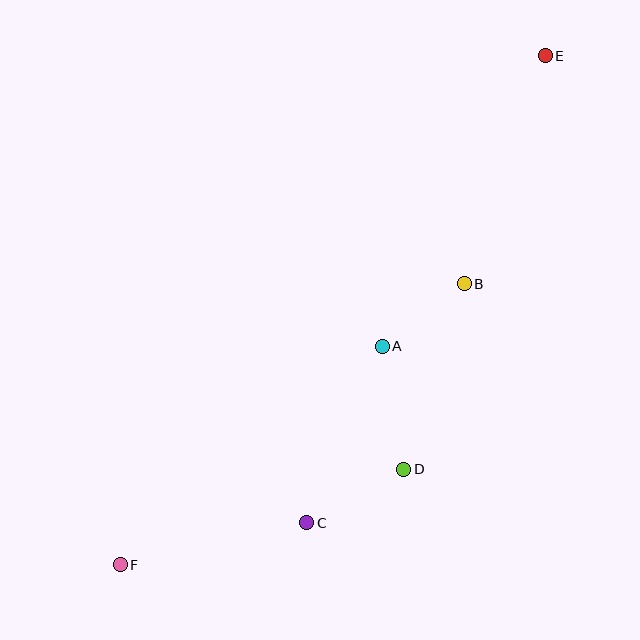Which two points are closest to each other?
Points A and B are closest to each other.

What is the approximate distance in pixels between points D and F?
The distance between D and F is approximately 299 pixels.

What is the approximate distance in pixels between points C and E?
The distance between C and E is approximately 524 pixels.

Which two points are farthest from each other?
Points E and F are farthest from each other.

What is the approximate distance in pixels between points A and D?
The distance between A and D is approximately 125 pixels.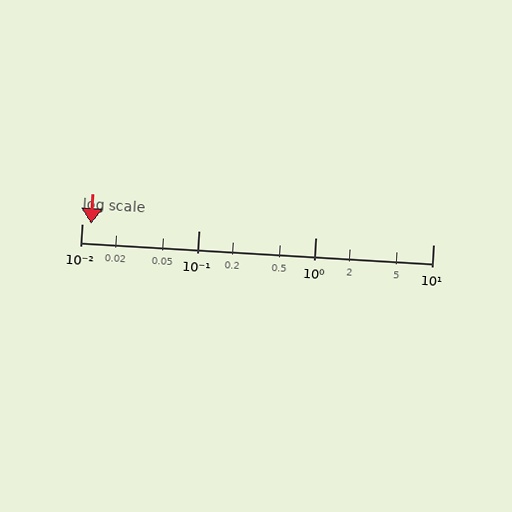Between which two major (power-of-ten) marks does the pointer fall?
The pointer is between 0.01 and 0.1.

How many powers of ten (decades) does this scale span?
The scale spans 3 decades, from 0.01 to 10.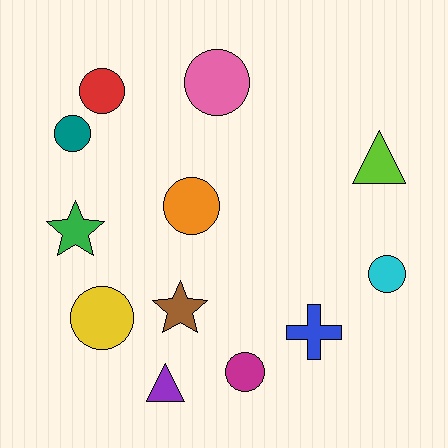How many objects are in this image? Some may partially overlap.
There are 12 objects.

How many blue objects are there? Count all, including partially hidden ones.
There is 1 blue object.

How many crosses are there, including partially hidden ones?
There is 1 cross.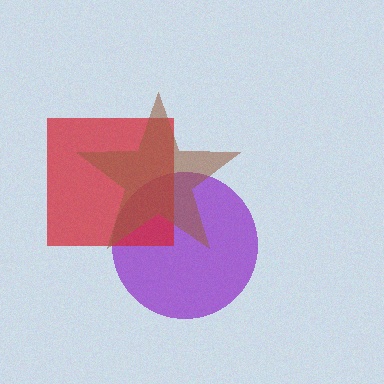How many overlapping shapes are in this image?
There are 3 overlapping shapes in the image.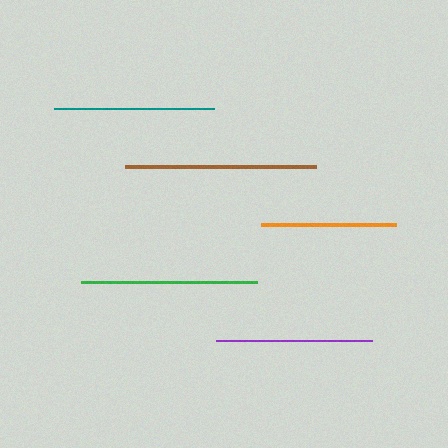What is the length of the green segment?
The green segment is approximately 176 pixels long.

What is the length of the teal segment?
The teal segment is approximately 159 pixels long.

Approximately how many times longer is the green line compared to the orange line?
The green line is approximately 1.3 times the length of the orange line.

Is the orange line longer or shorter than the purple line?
The purple line is longer than the orange line.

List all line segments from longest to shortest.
From longest to shortest: brown, green, teal, purple, orange.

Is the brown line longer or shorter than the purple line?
The brown line is longer than the purple line.